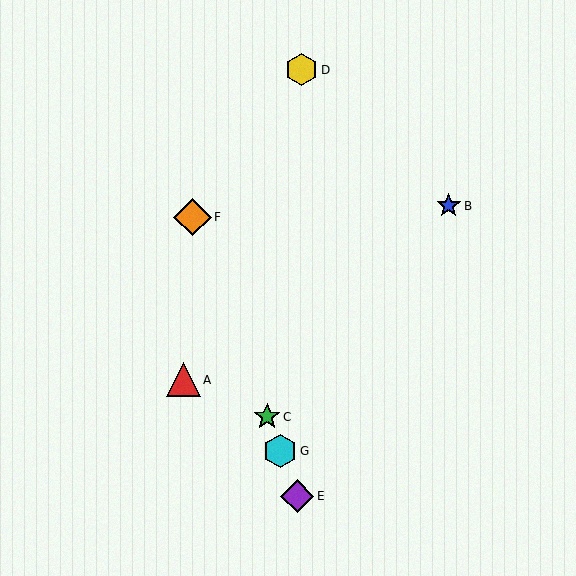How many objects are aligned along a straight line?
4 objects (C, E, F, G) are aligned along a straight line.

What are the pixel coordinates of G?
Object G is at (280, 451).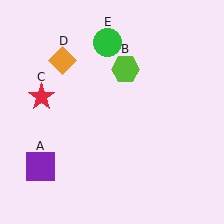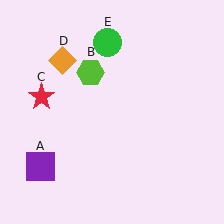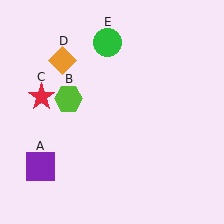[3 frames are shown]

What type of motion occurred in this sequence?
The lime hexagon (object B) rotated counterclockwise around the center of the scene.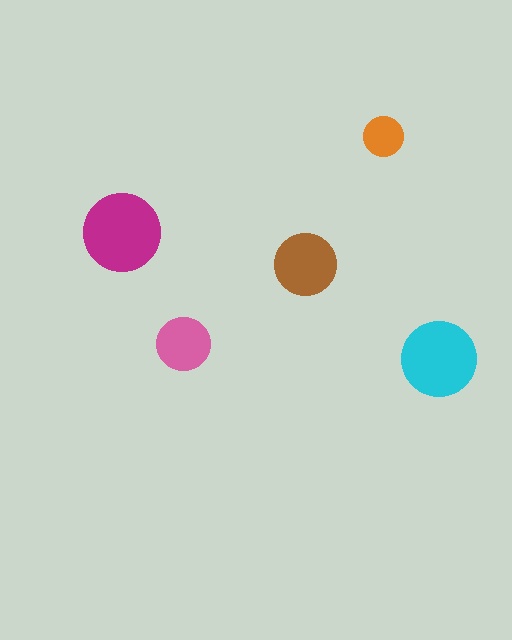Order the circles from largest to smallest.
the magenta one, the cyan one, the brown one, the pink one, the orange one.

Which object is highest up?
The orange circle is topmost.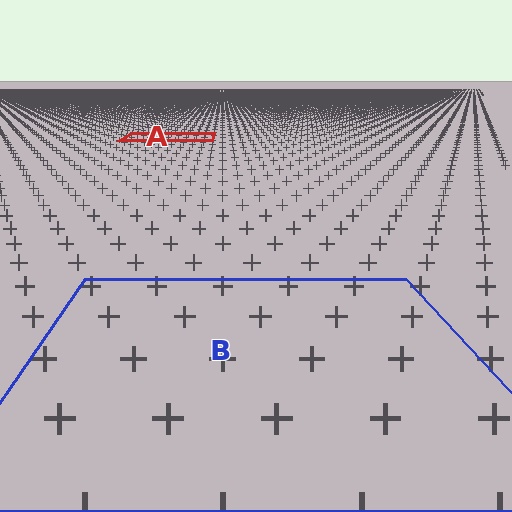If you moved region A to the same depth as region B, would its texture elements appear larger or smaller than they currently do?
They would appear larger. At a closer depth, the same texture elements are projected at a bigger on-screen size.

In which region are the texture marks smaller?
The texture marks are smaller in region A, because it is farther away.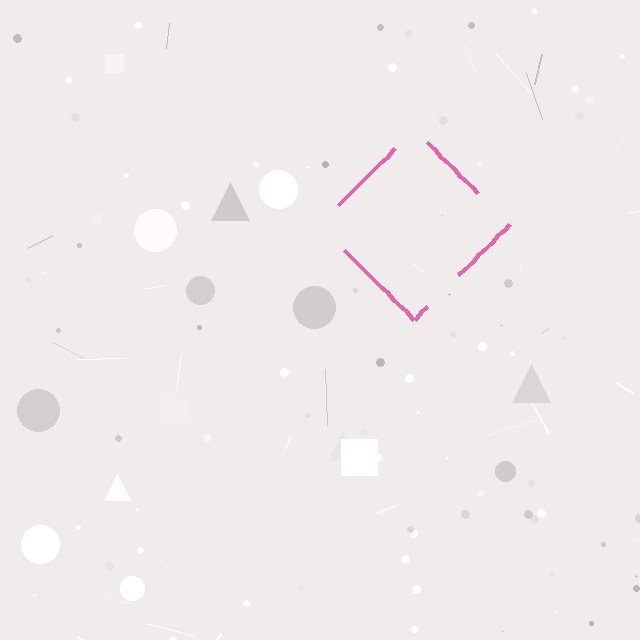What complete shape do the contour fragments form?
The contour fragments form a diamond.